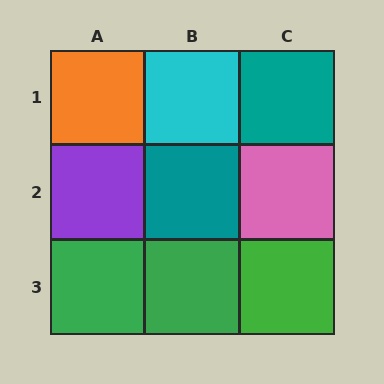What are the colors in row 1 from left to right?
Orange, cyan, teal.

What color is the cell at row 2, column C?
Pink.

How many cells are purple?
1 cell is purple.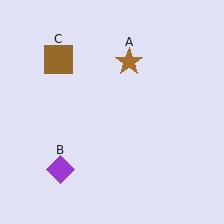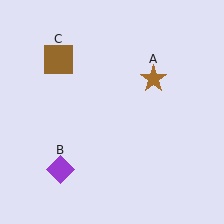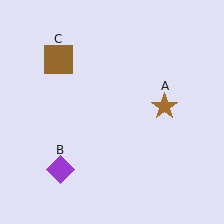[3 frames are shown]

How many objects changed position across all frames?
1 object changed position: brown star (object A).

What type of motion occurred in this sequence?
The brown star (object A) rotated clockwise around the center of the scene.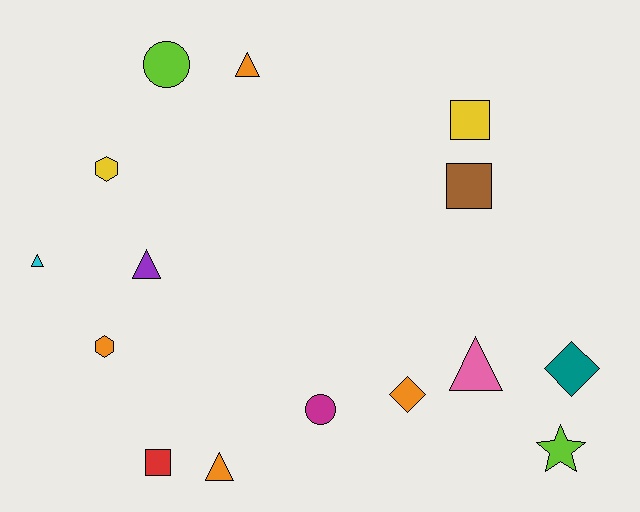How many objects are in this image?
There are 15 objects.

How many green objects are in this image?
There are no green objects.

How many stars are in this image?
There is 1 star.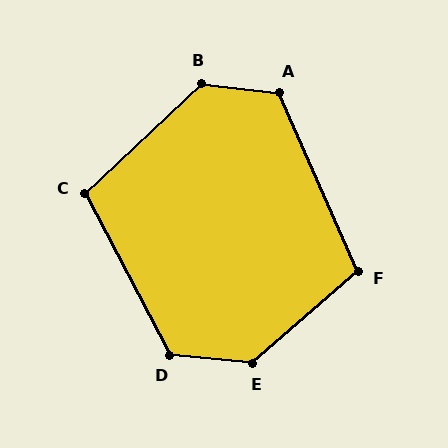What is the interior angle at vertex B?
Approximately 130 degrees (obtuse).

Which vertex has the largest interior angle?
E, at approximately 134 degrees.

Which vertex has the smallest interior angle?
C, at approximately 106 degrees.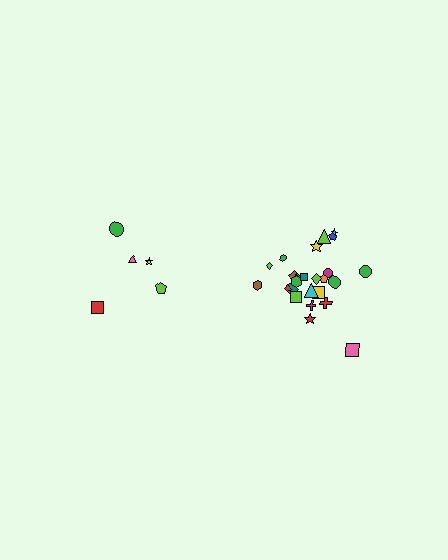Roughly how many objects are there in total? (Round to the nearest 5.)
Roughly 30 objects in total.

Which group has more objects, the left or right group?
The right group.